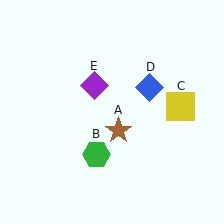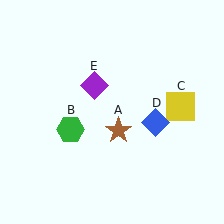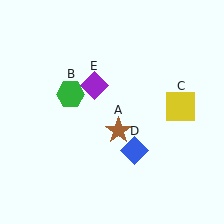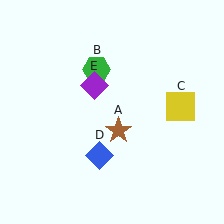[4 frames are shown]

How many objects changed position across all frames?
2 objects changed position: green hexagon (object B), blue diamond (object D).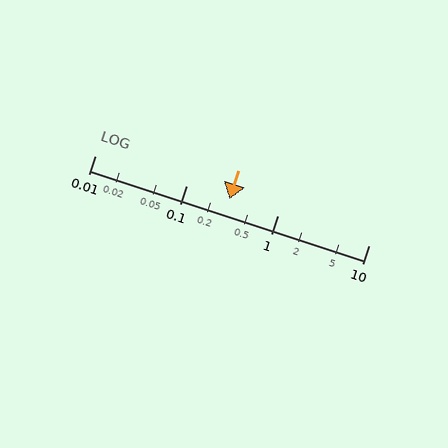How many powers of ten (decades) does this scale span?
The scale spans 3 decades, from 0.01 to 10.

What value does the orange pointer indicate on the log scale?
The pointer indicates approximately 0.3.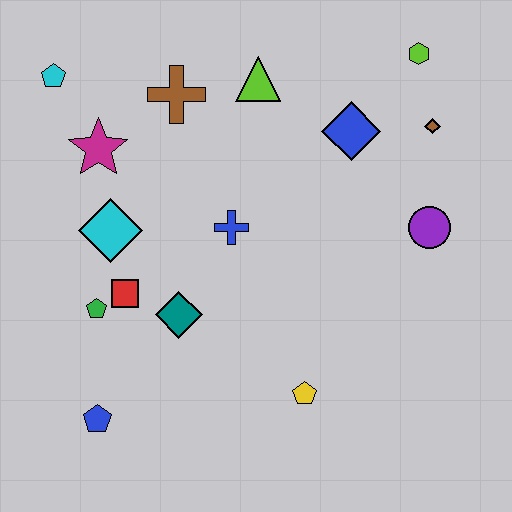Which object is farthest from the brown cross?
The blue pentagon is farthest from the brown cross.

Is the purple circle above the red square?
Yes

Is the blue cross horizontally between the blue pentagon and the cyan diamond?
No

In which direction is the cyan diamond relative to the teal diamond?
The cyan diamond is above the teal diamond.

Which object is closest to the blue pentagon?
The green pentagon is closest to the blue pentagon.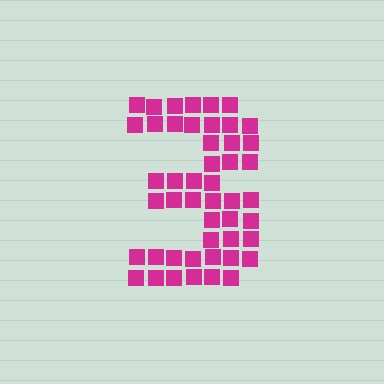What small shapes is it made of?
It is made of small squares.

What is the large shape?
The large shape is the digit 3.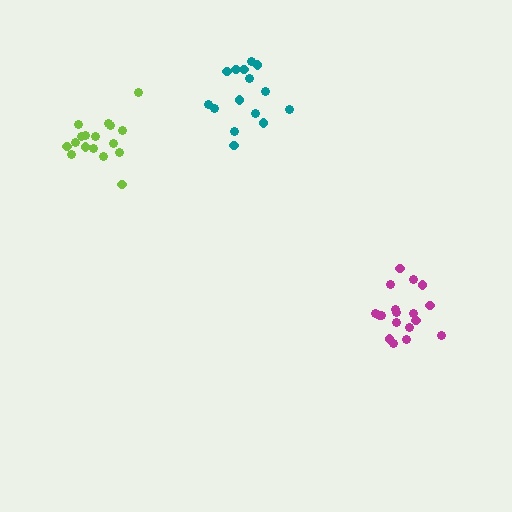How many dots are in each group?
Group 1: 18 dots, Group 2: 15 dots, Group 3: 17 dots (50 total).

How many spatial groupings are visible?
There are 3 spatial groupings.